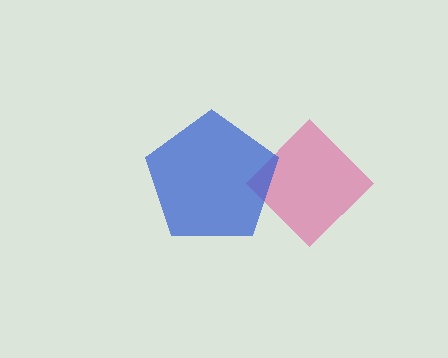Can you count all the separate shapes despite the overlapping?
Yes, there are 2 separate shapes.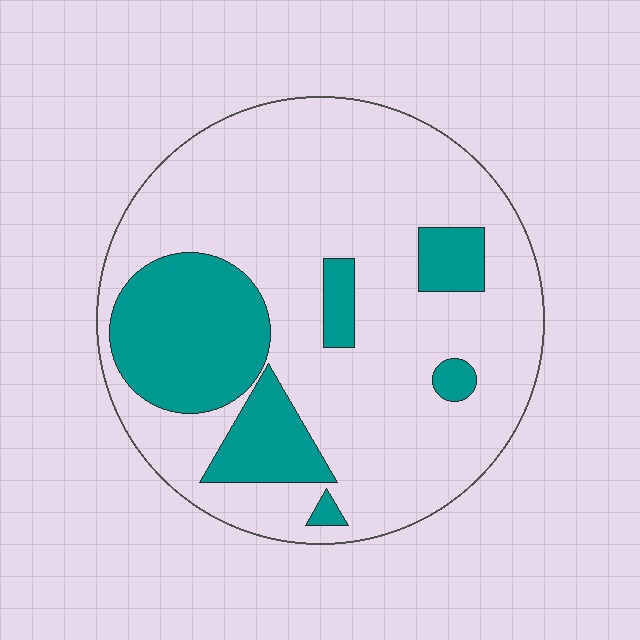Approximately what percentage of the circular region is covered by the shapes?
Approximately 25%.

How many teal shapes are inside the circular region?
6.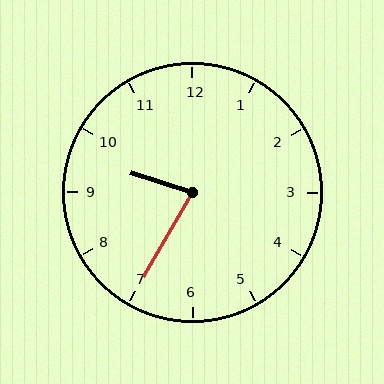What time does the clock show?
9:35.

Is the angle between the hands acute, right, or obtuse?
It is acute.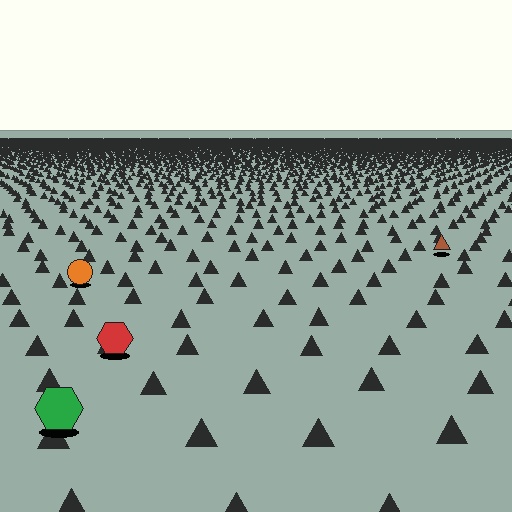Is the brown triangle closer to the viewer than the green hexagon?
No. The green hexagon is closer — you can tell from the texture gradient: the ground texture is coarser near it.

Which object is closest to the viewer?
The green hexagon is closest. The texture marks near it are larger and more spread out.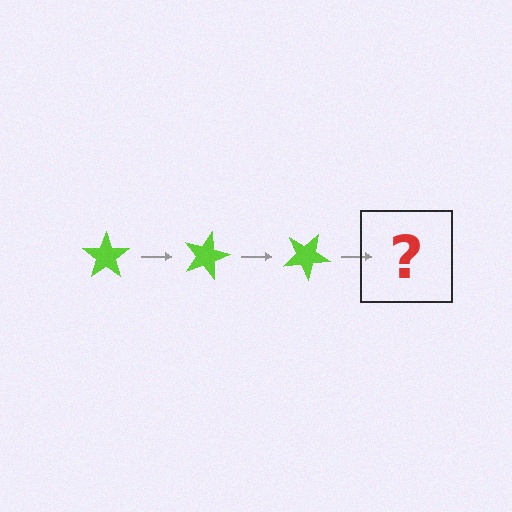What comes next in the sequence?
The next element should be a lime star rotated 45 degrees.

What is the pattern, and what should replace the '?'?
The pattern is that the star rotates 15 degrees each step. The '?' should be a lime star rotated 45 degrees.